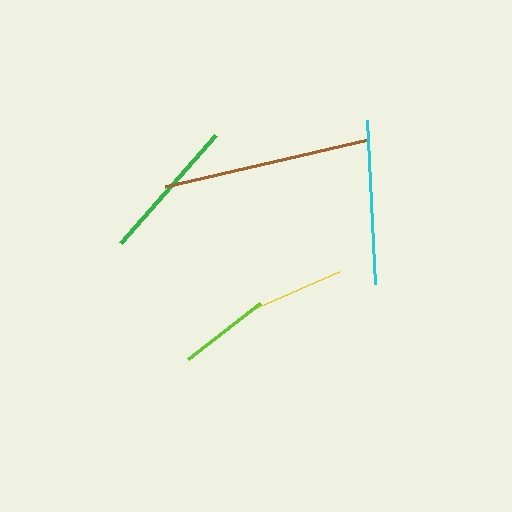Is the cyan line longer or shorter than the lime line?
The cyan line is longer than the lime line.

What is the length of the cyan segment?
The cyan segment is approximately 164 pixels long.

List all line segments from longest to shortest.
From longest to shortest: brown, cyan, green, yellow, lime.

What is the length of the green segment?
The green segment is approximately 143 pixels long.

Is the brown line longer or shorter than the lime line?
The brown line is longer than the lime line.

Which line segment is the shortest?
The lime line is the shortest at approximately 92 pixels.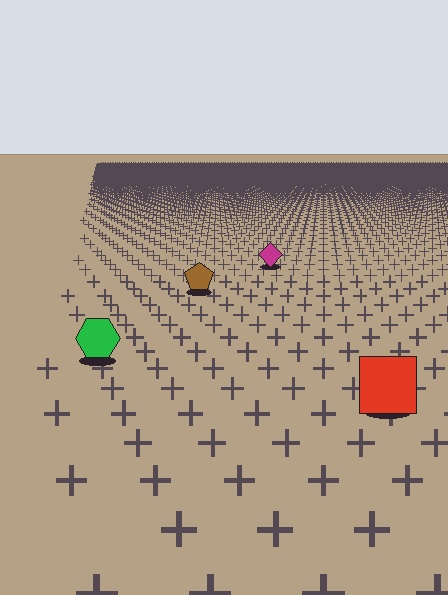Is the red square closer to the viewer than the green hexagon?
Yes. The red square is closer — you can tell from the texture gradient: the ground texture is coarser near it.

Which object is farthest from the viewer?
The magenta diamond is farthest from the viewer. It appears smaller and the ground texture around it is denser.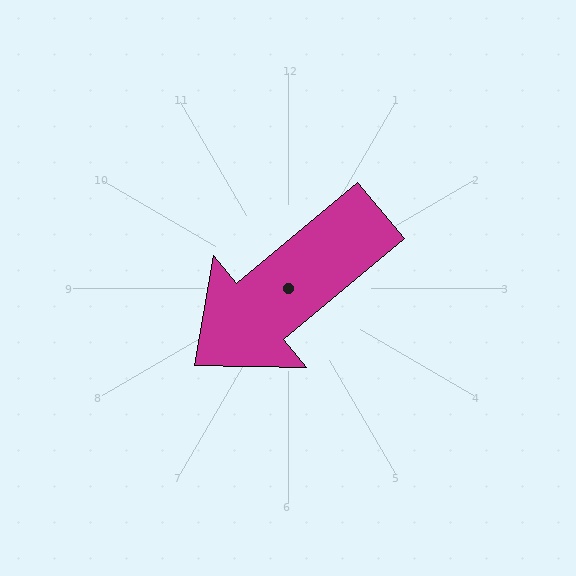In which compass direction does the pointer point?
Southwest.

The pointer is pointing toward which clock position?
Roughly 8 o'clock.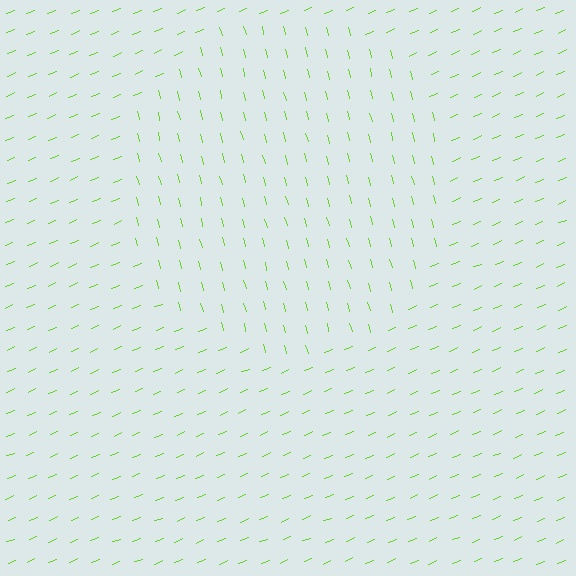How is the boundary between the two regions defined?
The boundary is defined purely by a change in line orientation (approximately 82 degrees difference). All lines are the same color and thickness.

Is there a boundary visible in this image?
Yes, there is a texture boundary formed by a change in line orientation.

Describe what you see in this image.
The image is filled with small lime line segments. A circle region in the image has lines oriented differently from the surrounding lines, creating a visible texture boundary.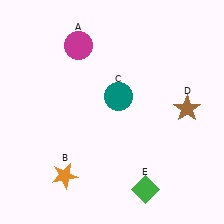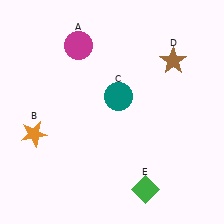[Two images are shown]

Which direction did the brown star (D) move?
The brown star (D) moved up.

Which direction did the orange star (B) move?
The orange star (B) moved up.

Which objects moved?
The objects that moved are: the orange star (B), the brown star (D).